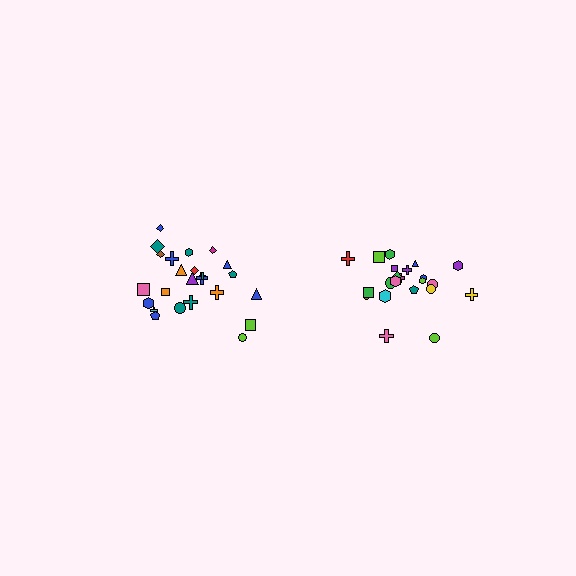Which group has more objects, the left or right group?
The left group.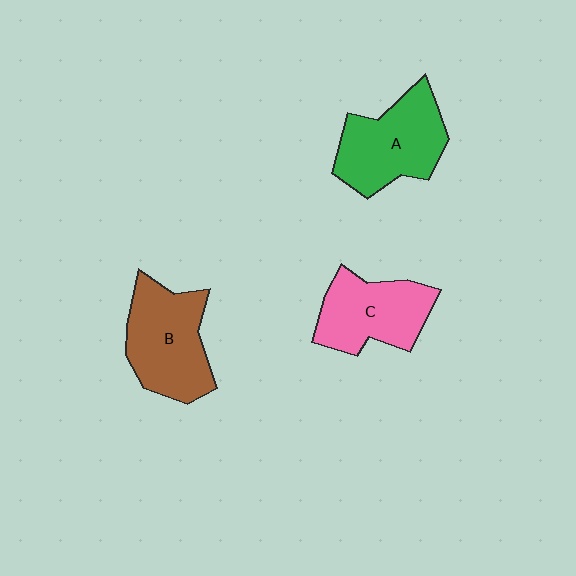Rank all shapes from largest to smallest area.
From largest to smallest: B (brown), A (green), C (pink).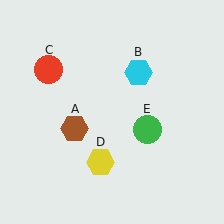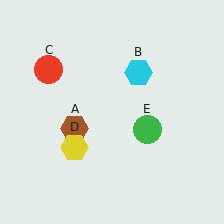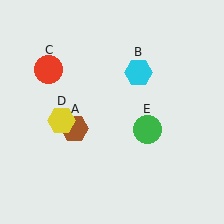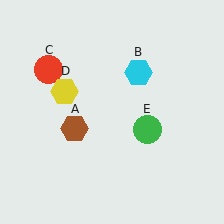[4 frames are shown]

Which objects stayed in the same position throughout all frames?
Brown hexagon (object A) and cyan hexagon (object B) and red circle (object C) and green circle (object E) remained stationary.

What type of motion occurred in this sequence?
The yellow hexagon (object D) rotated clockwise around the center of the scene.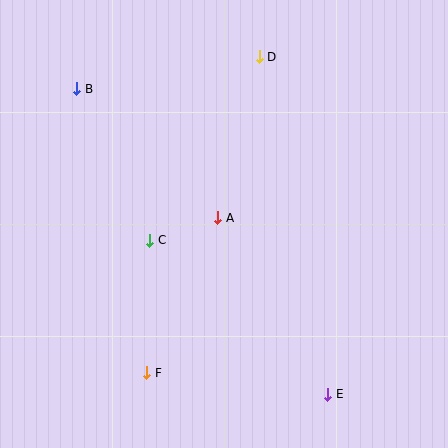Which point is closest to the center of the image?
Point A at (218, 218) is closest to the center.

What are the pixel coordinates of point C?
Point C is at (150, 240).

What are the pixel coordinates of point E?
Point E is at (328, 394).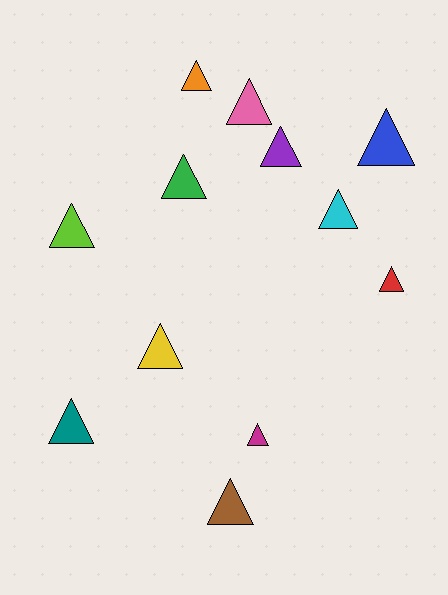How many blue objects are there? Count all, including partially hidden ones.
There is 1 blue object.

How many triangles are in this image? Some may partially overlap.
There are 12 triangles.